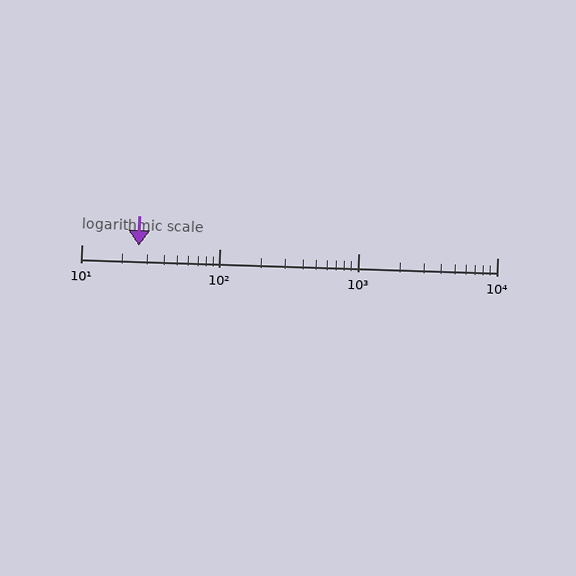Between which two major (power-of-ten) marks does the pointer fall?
The pointer is between 10 and 100.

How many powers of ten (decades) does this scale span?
The scale spans 3 decades, from 10 to 10000.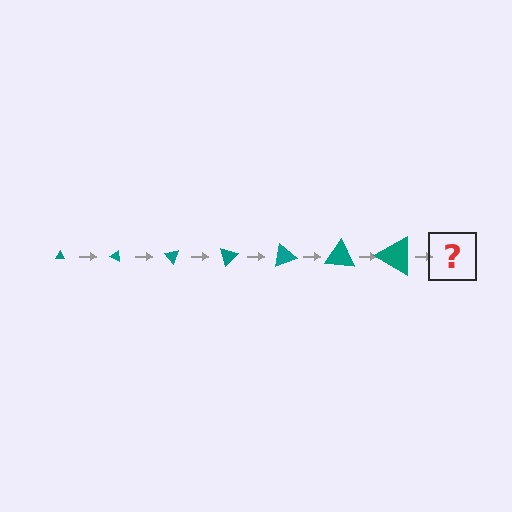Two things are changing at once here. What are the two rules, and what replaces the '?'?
The two rules are that the triangle grows larger each step and it rotates 25 degrees each step. The '?' should be a triangle, larger than the previous one and rotated 175 degrees from the start.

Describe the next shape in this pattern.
It should be a triangle, larger than the previous one and rotated 175 degrees from the start.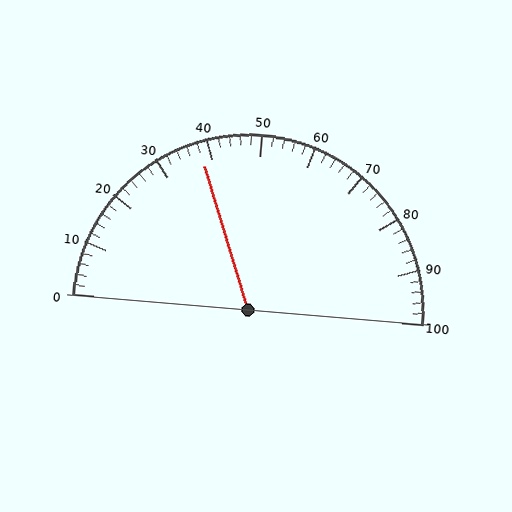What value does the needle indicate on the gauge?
The needle indicates approximately 38.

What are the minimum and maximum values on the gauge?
The gauge ranges from 0 to 100.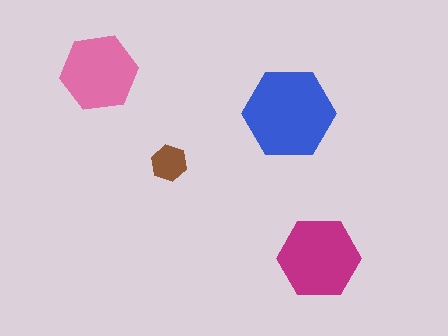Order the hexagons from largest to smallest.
the blue one, the magenta one, the pink one, the brown one.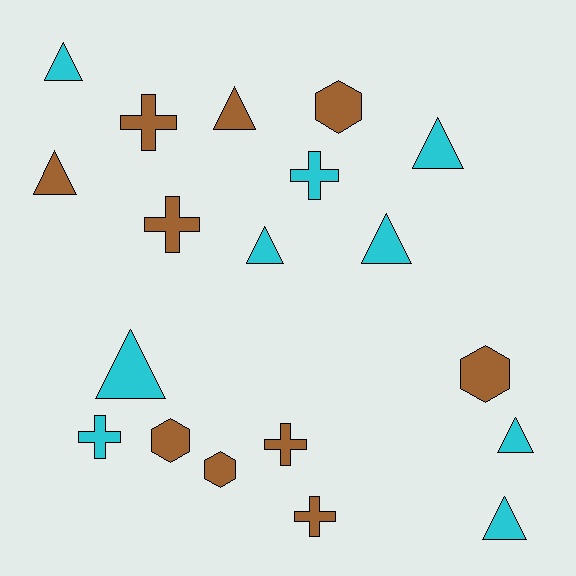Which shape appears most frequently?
Triangle, with 9 objects.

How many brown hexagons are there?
There are 4 brown hexagons.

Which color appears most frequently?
Brown, with 10 objects.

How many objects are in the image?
There are 19 objects.